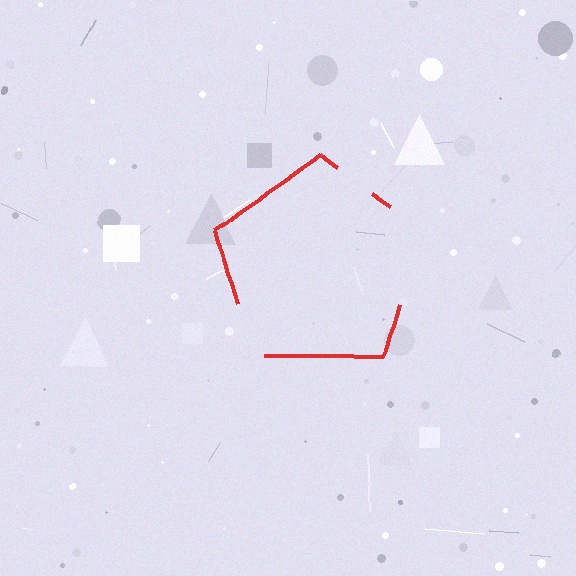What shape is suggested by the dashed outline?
The dashed outline suggests a pentagon.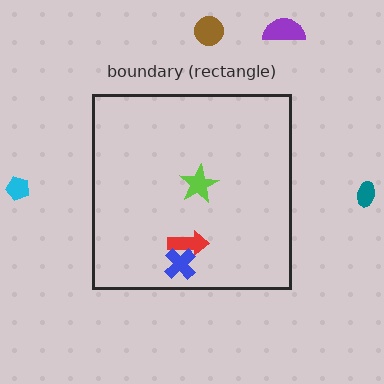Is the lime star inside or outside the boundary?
Inside.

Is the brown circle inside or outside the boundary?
Outside.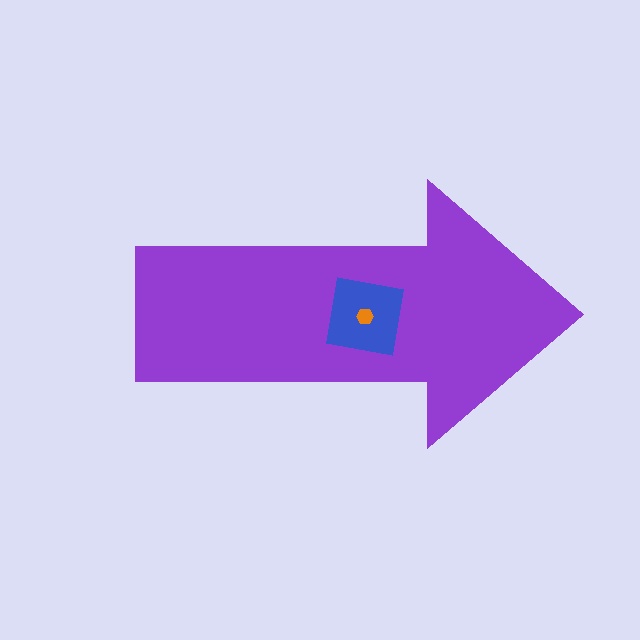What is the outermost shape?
The purple arrow.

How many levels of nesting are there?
3.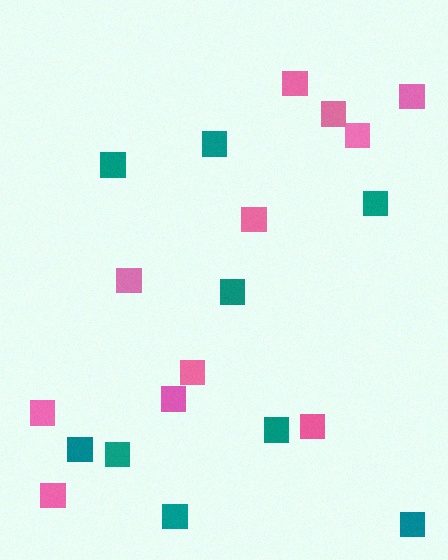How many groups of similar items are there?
There are 2 groups: one group of teal squares (9) and one group of pink squares (11).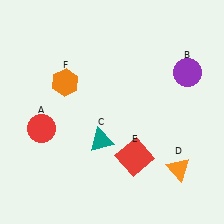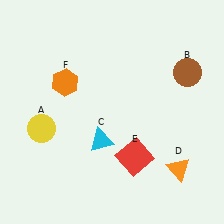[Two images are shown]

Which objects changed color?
A changed from red to yellow. B changed from purple to brown. C changed from teal to cyan.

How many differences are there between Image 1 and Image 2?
There are 3 differences between the two images.